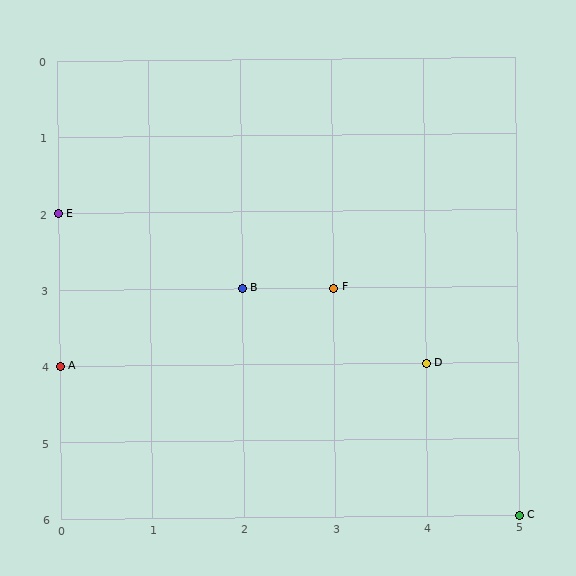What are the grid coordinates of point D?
Point D is at grid coordinates (4, 4).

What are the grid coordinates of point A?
Point A is at grid coordinates (0, 4).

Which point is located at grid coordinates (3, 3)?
Point F is at (3, 3).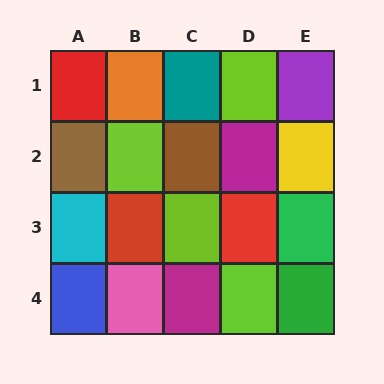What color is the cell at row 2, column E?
Yellow.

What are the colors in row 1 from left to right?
Red, orange, teal, lime, purple.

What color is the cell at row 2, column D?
Magenta.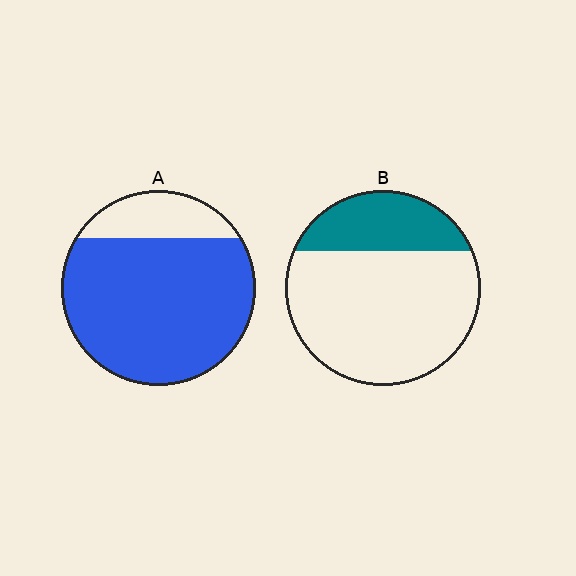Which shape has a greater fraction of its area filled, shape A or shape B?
Shape A.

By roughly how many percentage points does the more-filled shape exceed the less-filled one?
By roughly 55 percentage points (A over B).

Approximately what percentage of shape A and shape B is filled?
A is approximately 80% and B is approximately 25%.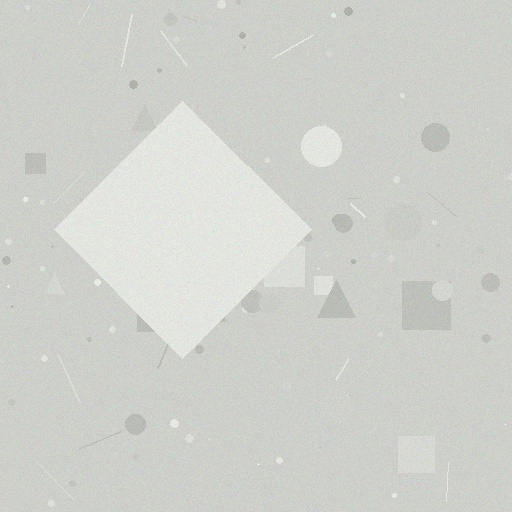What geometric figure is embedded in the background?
A diamond is embedded in the background.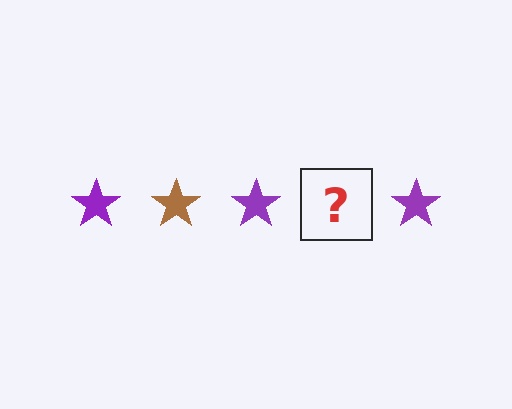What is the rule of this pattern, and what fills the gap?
The rule is that the pattern cycles through purple, brown stars. The gap should be filled with a brown star.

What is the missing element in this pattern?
The missing element is a brown star.